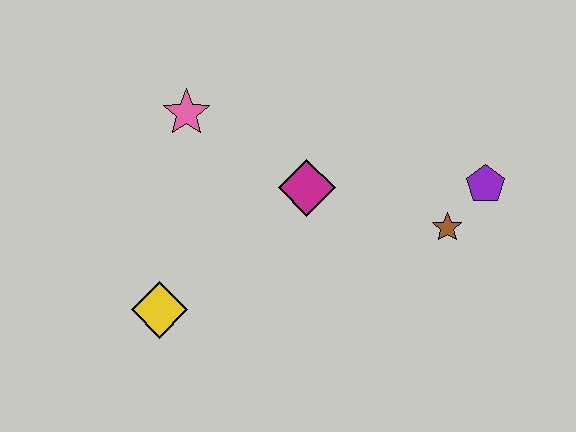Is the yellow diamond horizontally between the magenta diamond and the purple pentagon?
No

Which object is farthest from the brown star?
The yellow diamond is farthest from the brown star.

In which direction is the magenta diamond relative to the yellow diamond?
The magenta diamond is to the right of the yellow diamond.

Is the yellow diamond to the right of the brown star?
No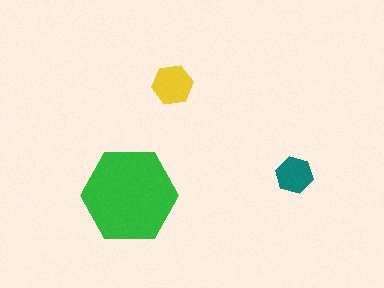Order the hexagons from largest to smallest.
the green one, the yellow one, the teal one.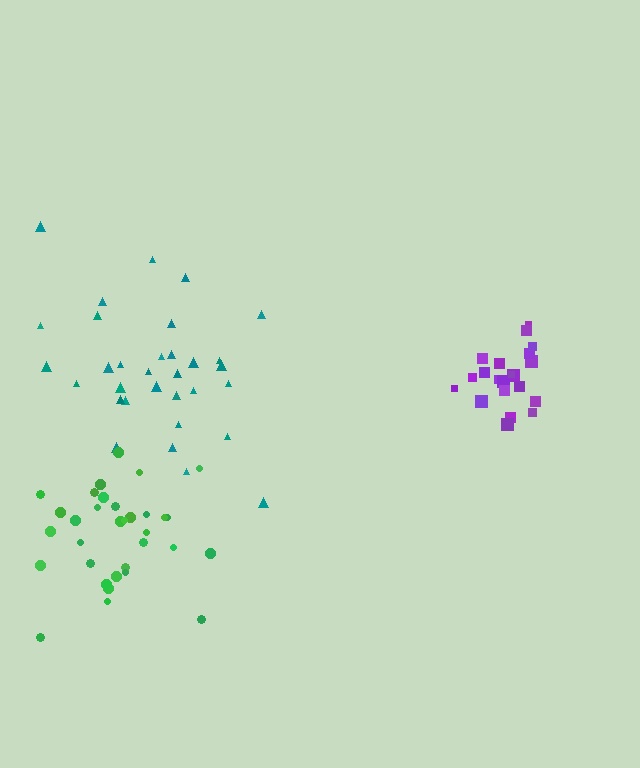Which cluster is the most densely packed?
Purple.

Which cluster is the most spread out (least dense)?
Teal.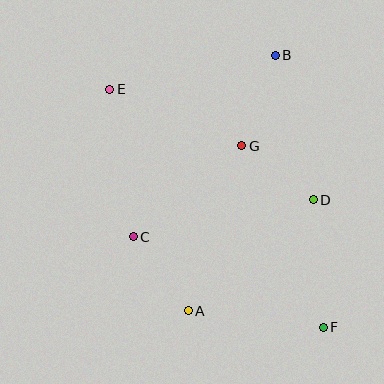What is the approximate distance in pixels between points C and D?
The distance between C and D is approximately 184 pixels.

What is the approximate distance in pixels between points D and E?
The distance between D and E is approximately 231 pixels.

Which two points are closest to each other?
Points D and G are closest to each other.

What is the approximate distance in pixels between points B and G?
The distance between B and G is approximately 97 pixels.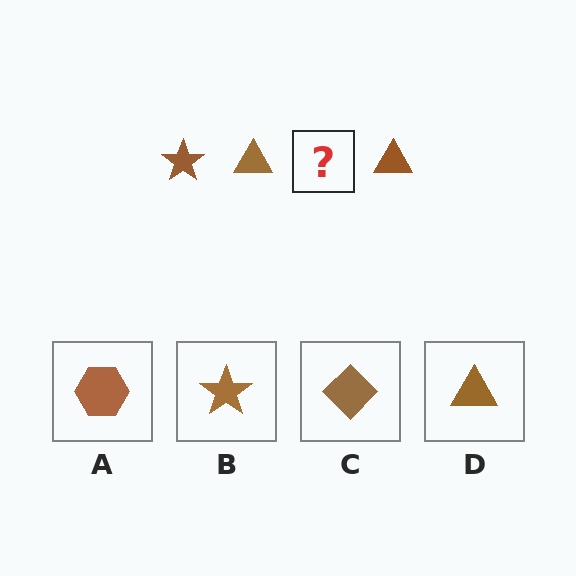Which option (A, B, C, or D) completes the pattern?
B.